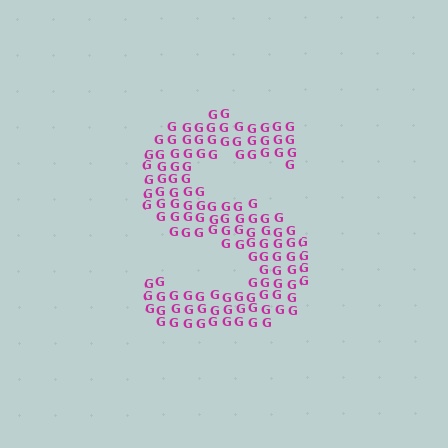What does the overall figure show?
The overall figure shows the letter S.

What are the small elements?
The small elements are letter G's.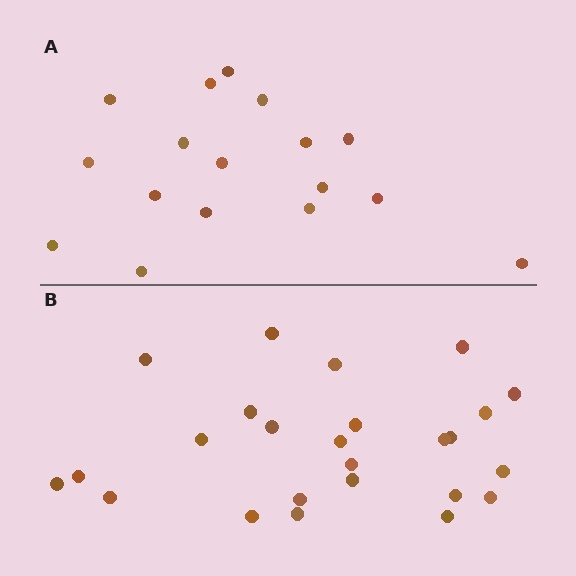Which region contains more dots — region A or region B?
Region B (the bottom region) has more dots.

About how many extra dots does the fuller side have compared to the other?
Region B has roughly 8 or so more dots than region A.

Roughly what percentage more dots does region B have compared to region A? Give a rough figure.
About 45% more.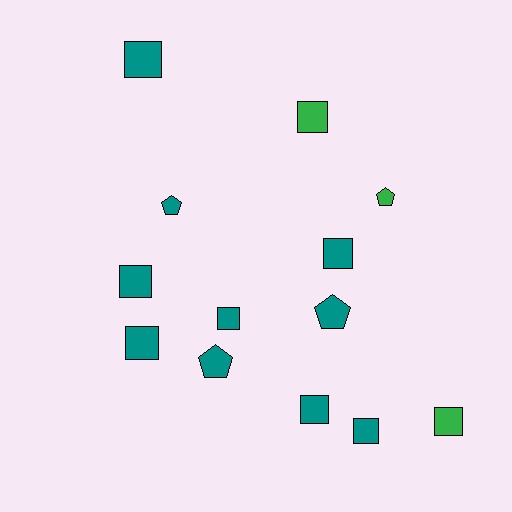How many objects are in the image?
There are 13 objects.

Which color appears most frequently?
Teal, with 10 objects.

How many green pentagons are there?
There is 1 green pentagon.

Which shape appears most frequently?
Square, with 9 objects.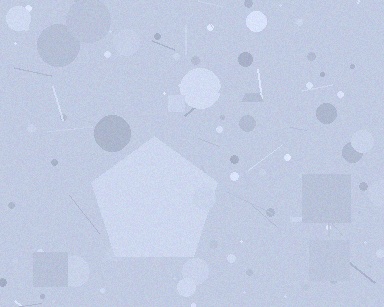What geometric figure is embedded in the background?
A pentagon is embedded in the background.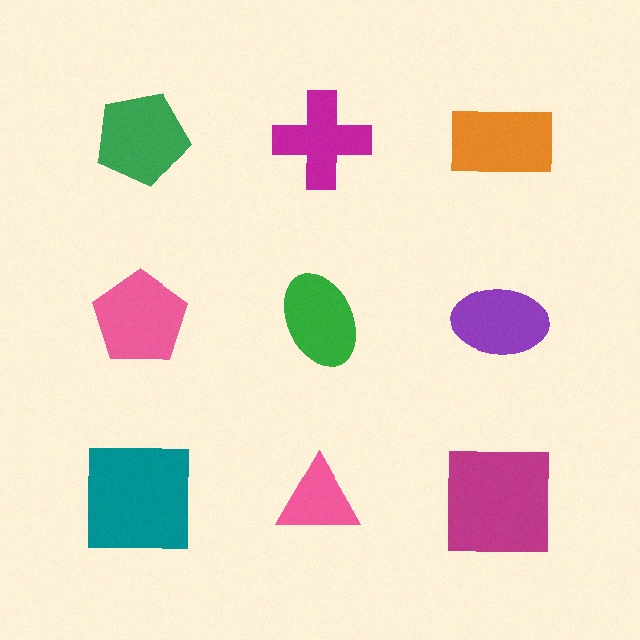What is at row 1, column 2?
A magenta cross.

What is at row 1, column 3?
An orange rectangle.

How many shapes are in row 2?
3 shapes.